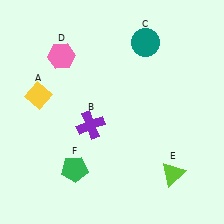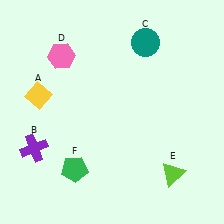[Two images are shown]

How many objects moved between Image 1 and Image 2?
1 object moved between the two images.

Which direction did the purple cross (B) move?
The purple cross (B) moved left.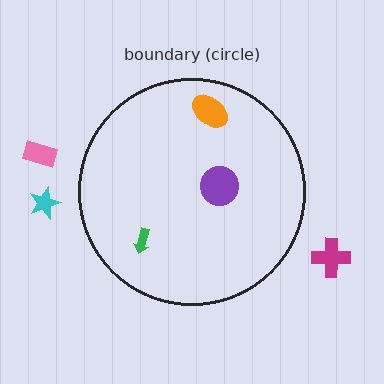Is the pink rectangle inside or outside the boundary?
Outside.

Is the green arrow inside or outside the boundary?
Inside.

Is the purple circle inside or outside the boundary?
Inside.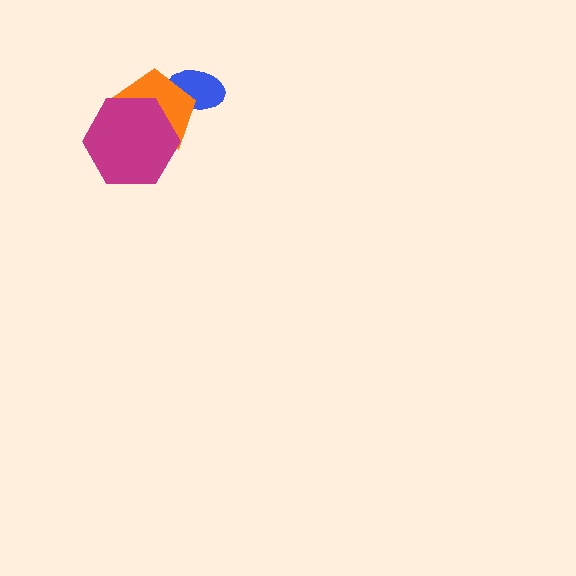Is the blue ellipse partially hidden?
Yes, it is partially covered by another shape.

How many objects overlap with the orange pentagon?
2 objects overlap with the orange pentagon.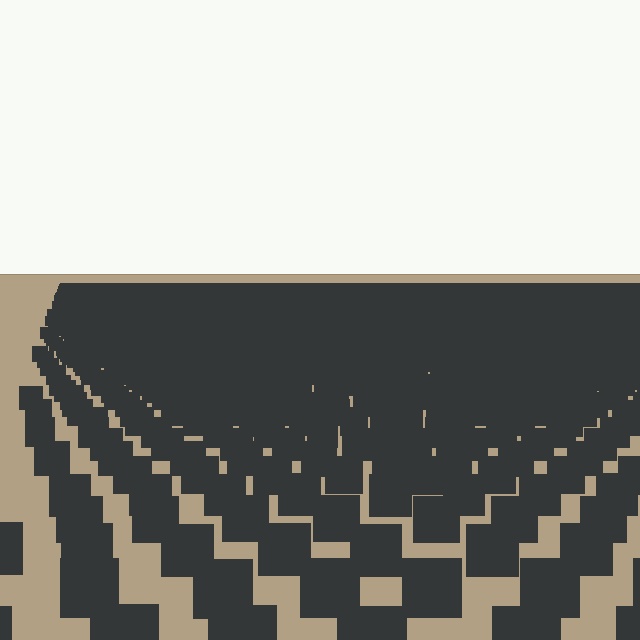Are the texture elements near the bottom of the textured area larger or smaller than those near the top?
Larger. Near the bottom, elements are closer to the viewer and appear at a bigger on-screen size.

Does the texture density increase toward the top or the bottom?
Density increases toward the top.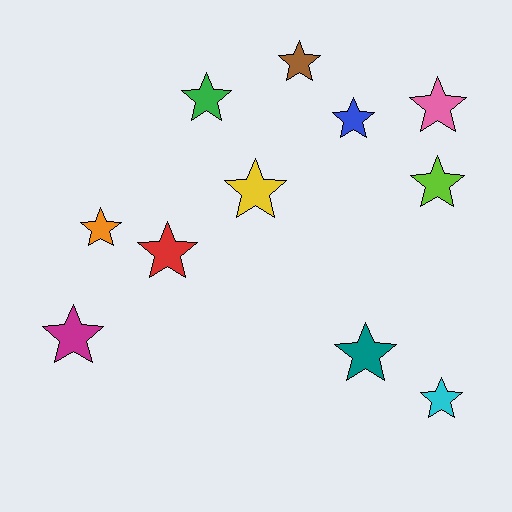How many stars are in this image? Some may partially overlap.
There are 11 stars.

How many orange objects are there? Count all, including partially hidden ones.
There is 1 orange object.